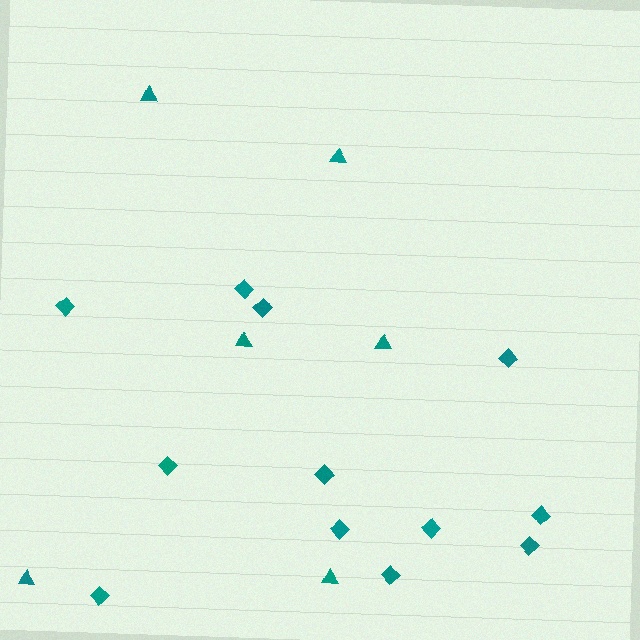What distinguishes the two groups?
There are 2 groups: one group of diamonds (12) and one group of triangles (6).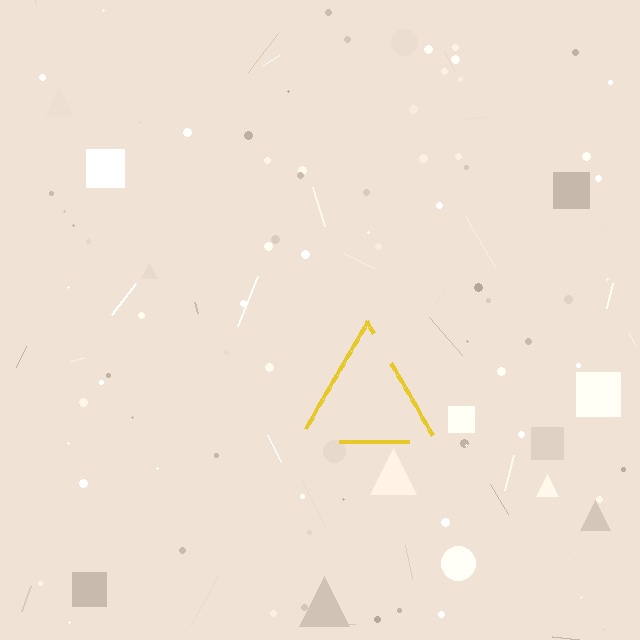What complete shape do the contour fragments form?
The contour fragments form a triangle.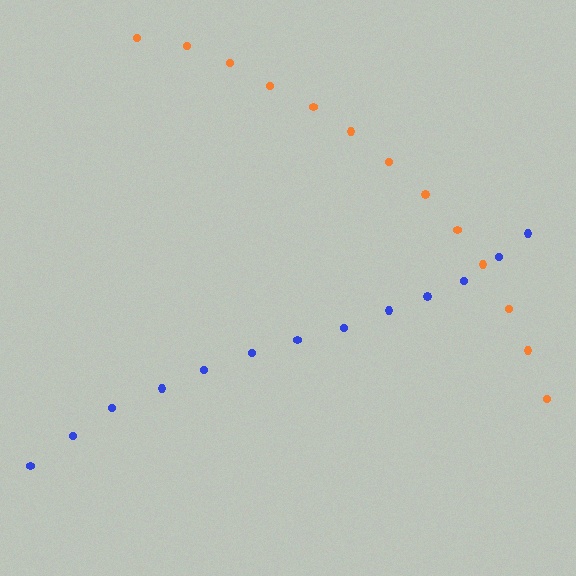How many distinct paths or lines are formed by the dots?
There are 2 distinct paths.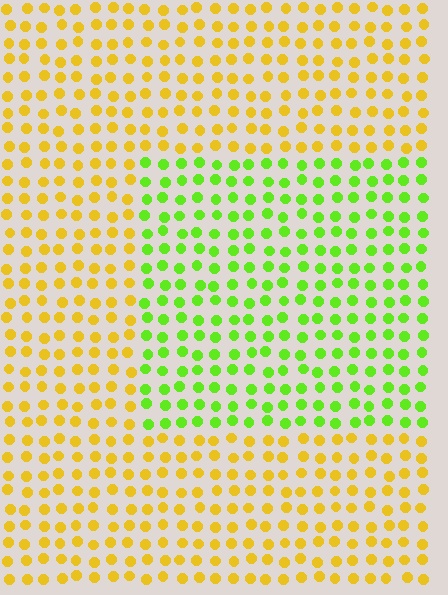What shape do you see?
I see a rectangle.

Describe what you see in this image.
The image is filled with small yellow elements in a uniform arrangement. A rectangle-shaped region is visible where the elements are tinted to a slightly different hue, forming a subtle color boundary.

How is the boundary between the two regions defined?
The boundary is defined purely by a slight shift in hue (about 53 degrees). Spacing, size, and orientation are identical on both sides.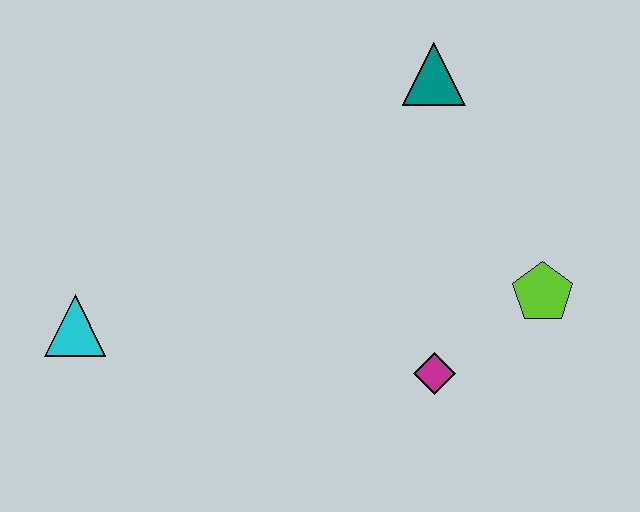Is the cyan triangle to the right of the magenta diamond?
No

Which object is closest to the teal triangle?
The lime pentagon is closest to the teal triangle.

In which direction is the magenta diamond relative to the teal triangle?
The magenta diamond is below the teal triangle.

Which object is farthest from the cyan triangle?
The lime pentagon is farthest from the cyan triangle.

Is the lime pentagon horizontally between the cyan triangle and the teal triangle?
No